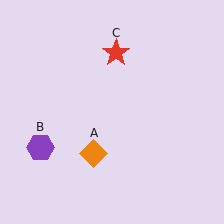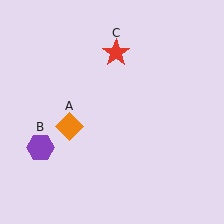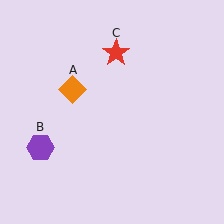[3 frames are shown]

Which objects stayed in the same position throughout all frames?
Purple hexagon (object B) and red star (object C) remained stationary.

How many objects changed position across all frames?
1 object changed position: orange diamond (object A).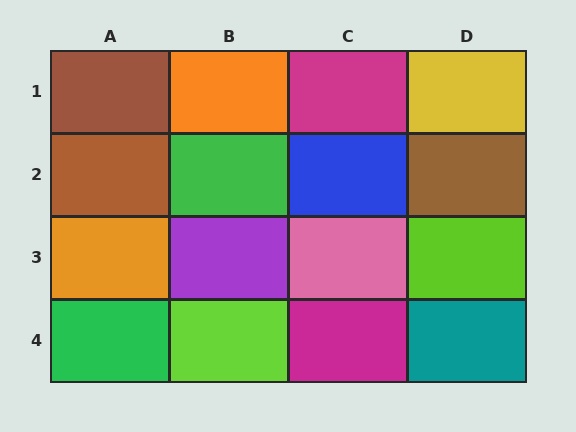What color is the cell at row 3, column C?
Pink.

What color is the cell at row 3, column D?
Lime.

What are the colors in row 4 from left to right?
Green, lime, magenta, teal.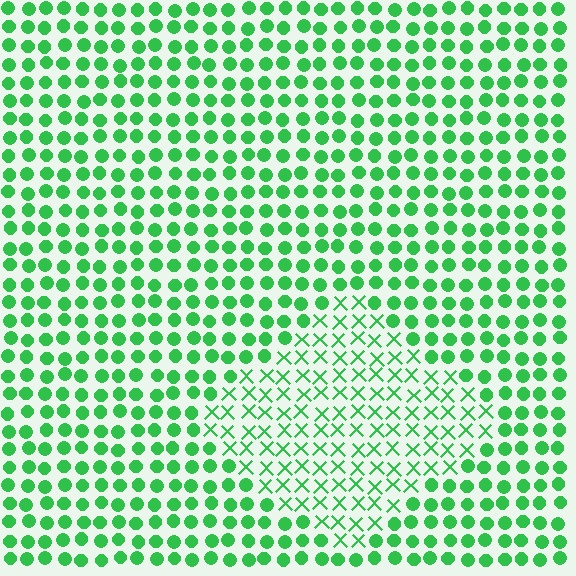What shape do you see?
I see a diamond.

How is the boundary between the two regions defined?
The boundary is defined by a change in element shape: X marks inside vs. circles outside. All elements share the same color and spacing.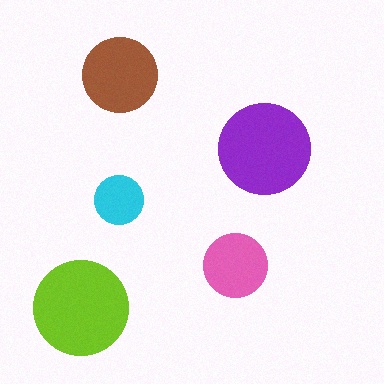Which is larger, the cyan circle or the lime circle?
The lime one.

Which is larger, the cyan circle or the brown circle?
The brown one.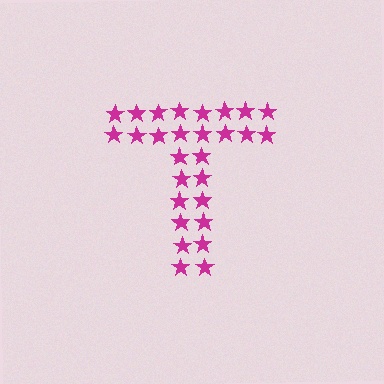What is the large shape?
The large shape is the letter T.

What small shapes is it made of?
It is made of small stars.